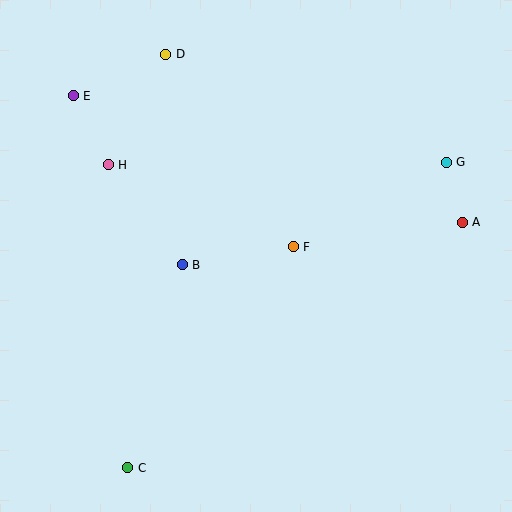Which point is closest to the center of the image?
Point F at (293, 247) is closest to the center.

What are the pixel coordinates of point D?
Point D is at (166, 54).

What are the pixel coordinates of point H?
Point H is at (108, 165).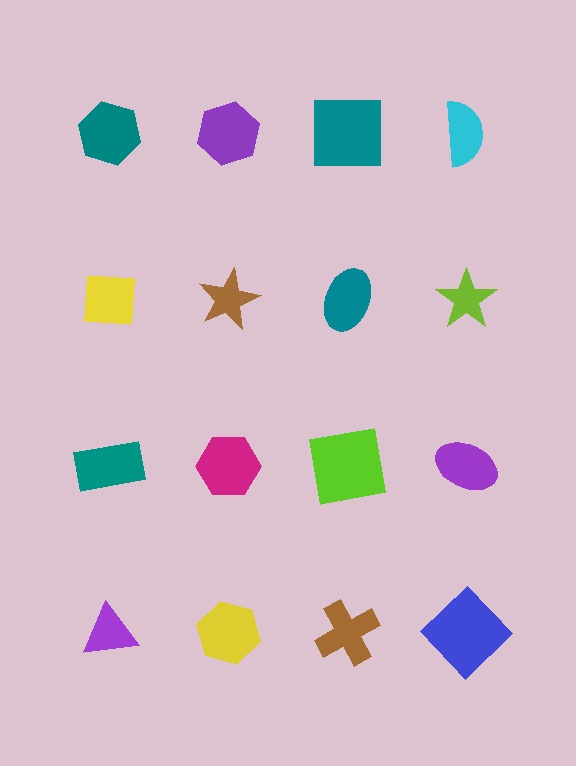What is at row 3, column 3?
A lime square.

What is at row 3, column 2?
A magenta hexagon.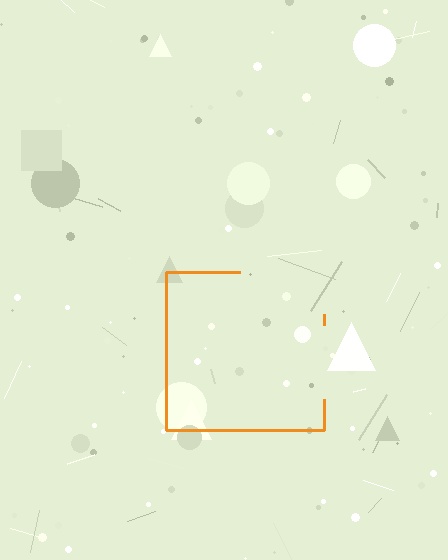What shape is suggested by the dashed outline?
The dashed outline suggests a square.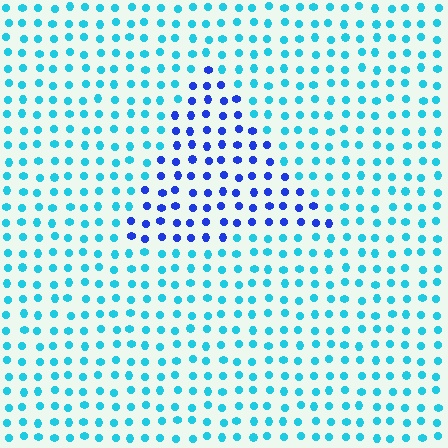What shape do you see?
I see a triangle.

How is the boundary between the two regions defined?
The boundary is defined purely by a slight shift in hue (about 45 degrees). Spacing, size, and orientation are identical on both sides.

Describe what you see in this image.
The image is filled with small cyan elements in a uniform arrangement. A triangle-shaped region is visible where the elements are tinted to a slightly different hue, forming a subtle color boundary.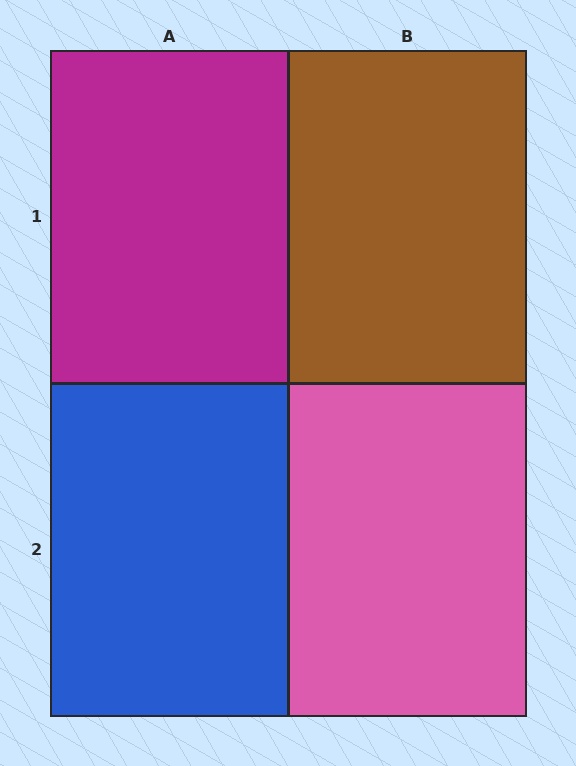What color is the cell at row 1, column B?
Brown.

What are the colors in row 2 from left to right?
Blue, pink.